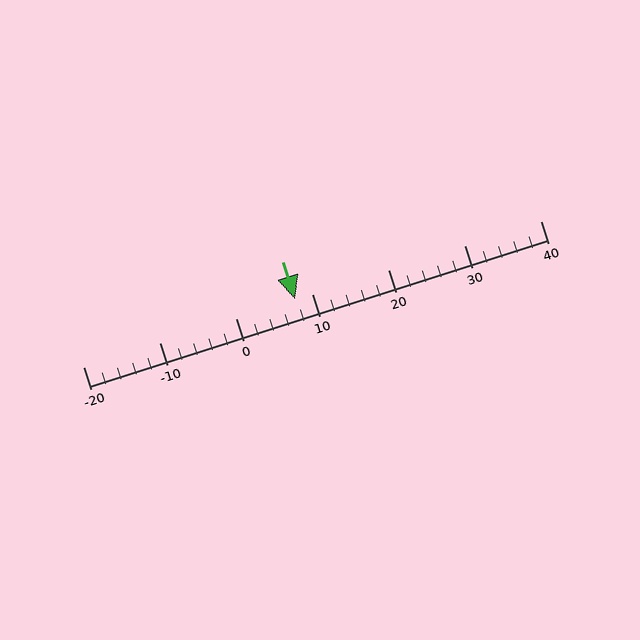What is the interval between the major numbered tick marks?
The major tick marks are spaced 10 units apart.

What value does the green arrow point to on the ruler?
The green arrow points to approximately 8.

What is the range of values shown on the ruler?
The ruler shows values from -20 to 40.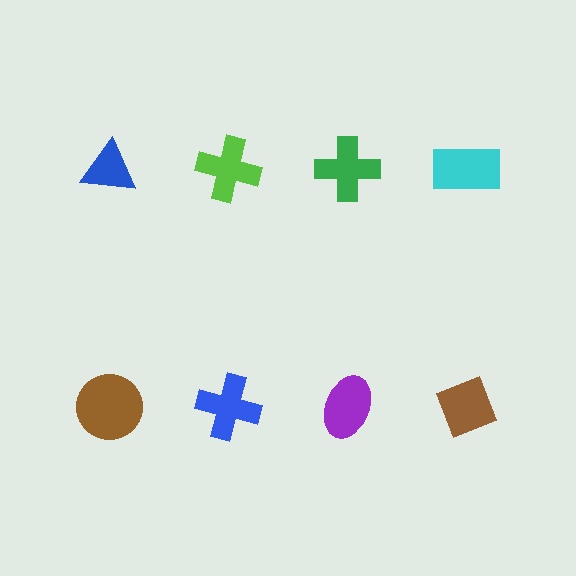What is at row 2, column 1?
A brown circle.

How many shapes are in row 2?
4 shapes.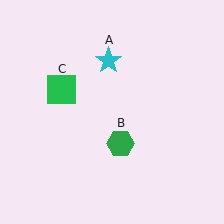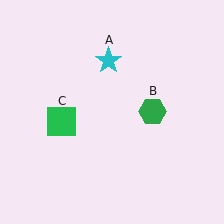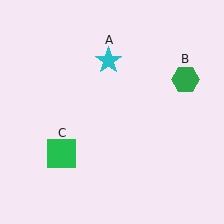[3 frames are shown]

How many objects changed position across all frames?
2 objects changed position: green hexagon (object B), green square (object C).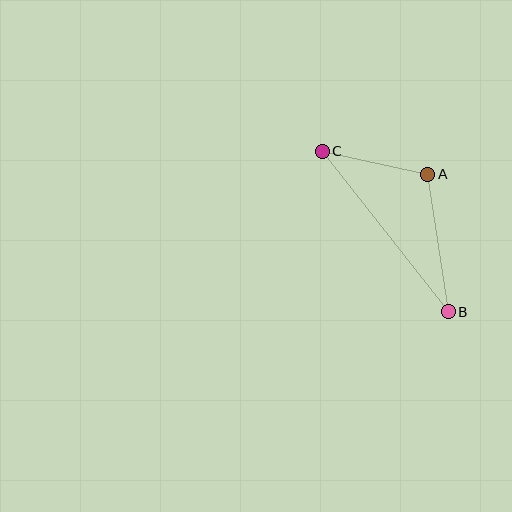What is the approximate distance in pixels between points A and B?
The distance between A and B is approximately 139 pixels.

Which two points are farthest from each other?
Points B and C are farthest from each other.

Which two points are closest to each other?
Points A and C are closest to each other.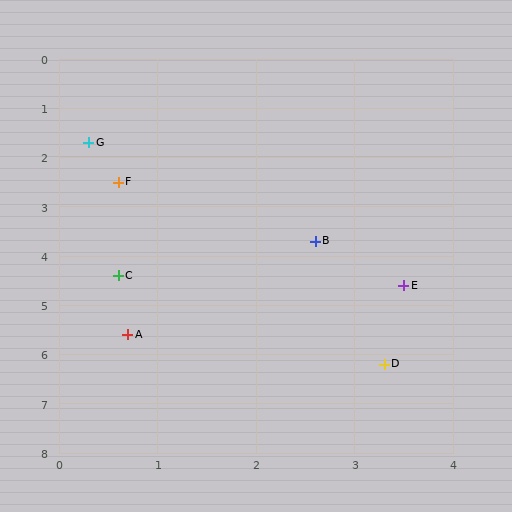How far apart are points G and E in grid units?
Points G and E are about 4.3 grid units apart.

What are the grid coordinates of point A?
Point A is at approximately (0.7, 5.6).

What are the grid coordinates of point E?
Point E is at approximately (3.5, 4.6).